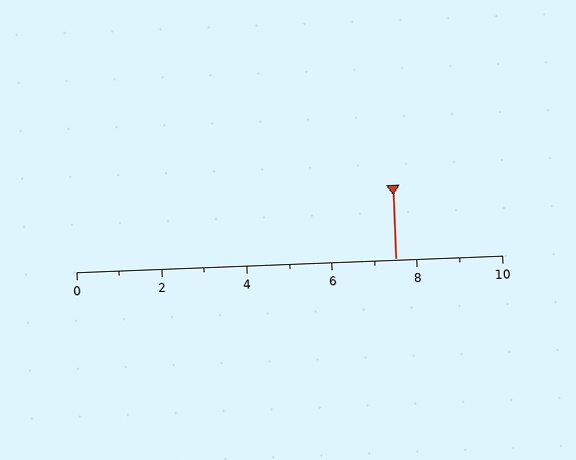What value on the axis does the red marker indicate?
The marker indicates approximately 7.5.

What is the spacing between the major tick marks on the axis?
The major ticks are spaced 2 apart.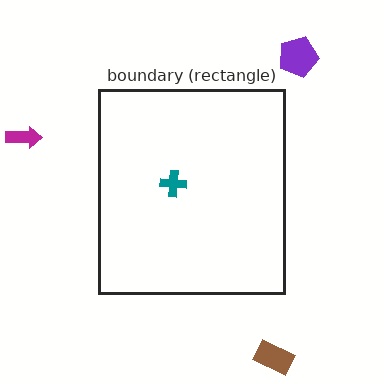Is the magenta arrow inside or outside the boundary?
Outside.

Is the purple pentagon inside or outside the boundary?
Outside.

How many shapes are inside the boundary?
1 inside, 3 outside.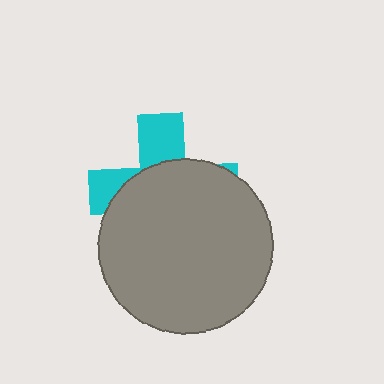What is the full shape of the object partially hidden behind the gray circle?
The partially hidden object is a cyan cross.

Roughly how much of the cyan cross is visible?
A small part of it is visible (roughly 32%).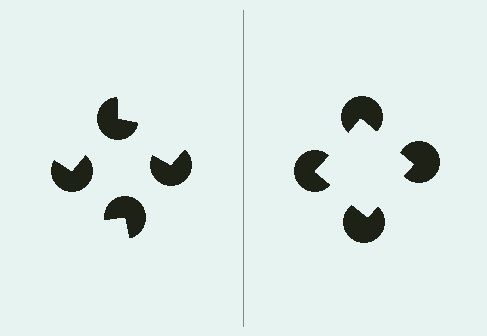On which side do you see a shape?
An illusory square appears on the right side. On the left side the wedge cuts are rotated, so no coherent shape forms.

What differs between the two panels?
The pac-man discs are positioned identically on both sides; only the wedge orientations differ. On the right they align to a square; on the left they are misaligned.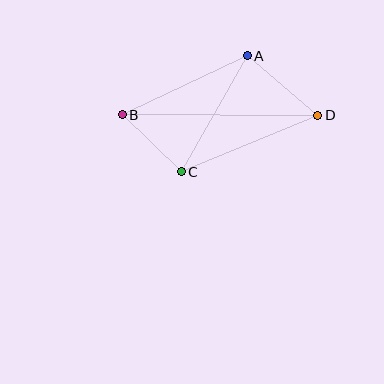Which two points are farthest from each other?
Points B and D are farthest from each other.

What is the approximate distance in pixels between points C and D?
The distance between C and D is approximately 148 pixels.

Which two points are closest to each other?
Points B and C are closest to each other.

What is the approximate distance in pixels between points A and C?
The distance between A and C is approximately 134 pixels.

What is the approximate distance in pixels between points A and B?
The distance between A and B is approximately 138 pixels.